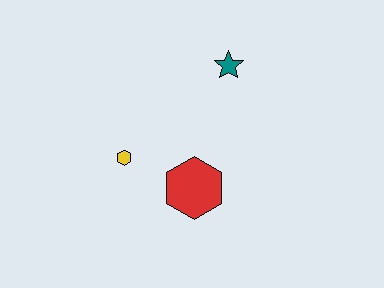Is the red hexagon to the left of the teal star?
Yes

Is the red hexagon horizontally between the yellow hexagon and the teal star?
Yes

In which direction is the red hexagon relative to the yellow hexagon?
The red hexagon is to the right of the yellow hexagon.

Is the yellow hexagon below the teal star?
Yes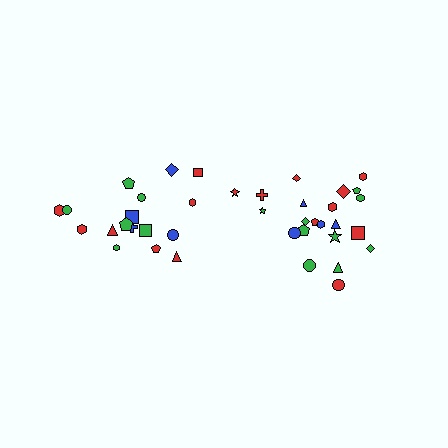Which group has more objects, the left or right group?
The right group.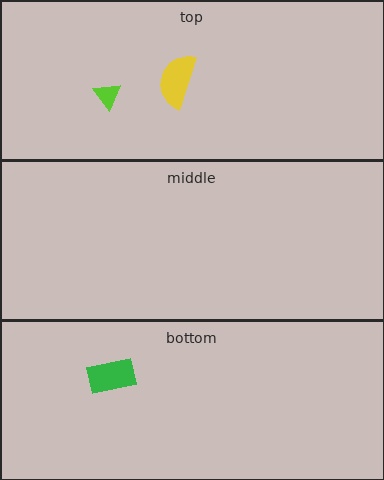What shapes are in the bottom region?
The green rectangle.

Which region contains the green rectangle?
The bottom region.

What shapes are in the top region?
The lime triangle, the yellow semicircle.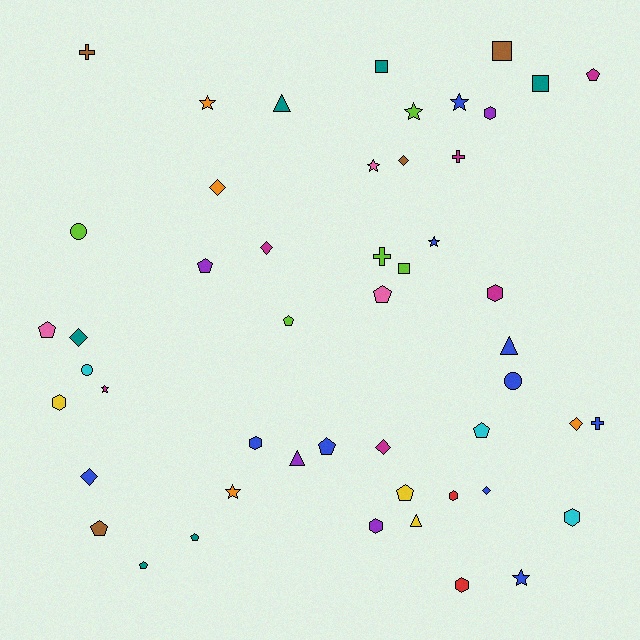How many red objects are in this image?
There are 2 red objects.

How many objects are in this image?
There are 50 objects.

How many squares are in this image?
There are 4 squares.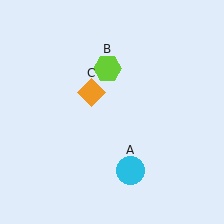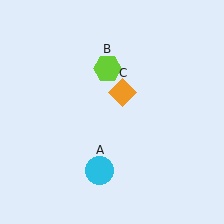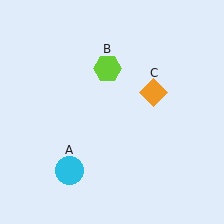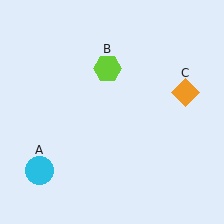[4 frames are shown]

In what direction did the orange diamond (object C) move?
The orange diamond (object C) moved right.